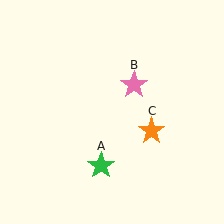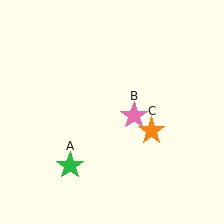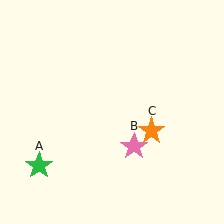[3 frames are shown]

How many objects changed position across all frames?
2 objects changed position: green star (object A), pink star (object B).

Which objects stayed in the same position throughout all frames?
Orange star (object C) remained stationary.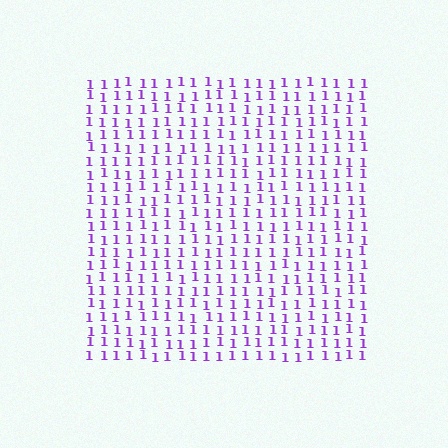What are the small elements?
The small elements are digit 1's.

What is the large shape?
The large shape is a square.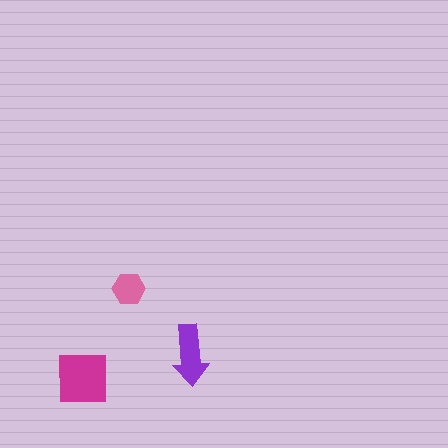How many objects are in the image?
There are 3 objects in the image.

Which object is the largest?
The magenta square.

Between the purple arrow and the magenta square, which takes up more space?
The magenta square.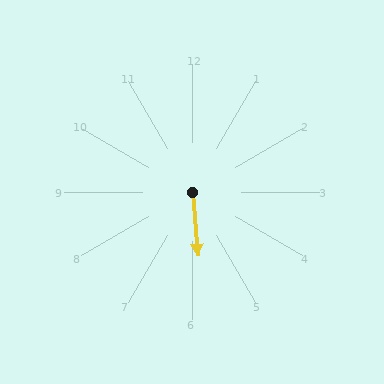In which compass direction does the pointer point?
South.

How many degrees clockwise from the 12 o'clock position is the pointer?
Approximately 175 degrees.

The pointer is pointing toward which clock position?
Roughly 6 o'clock.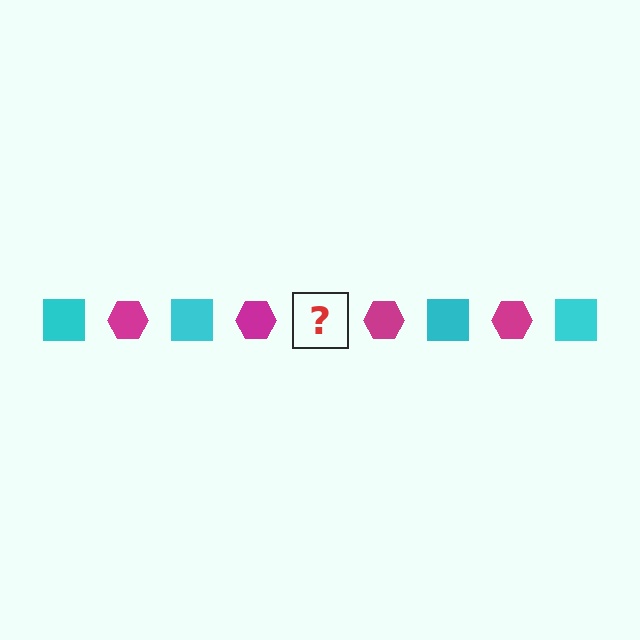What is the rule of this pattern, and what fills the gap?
The rule is that the pattern alternates between cyan square and magenta hexagon. The gap should be filled with a cyan square.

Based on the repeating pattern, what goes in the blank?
The blank should be a cyan square.